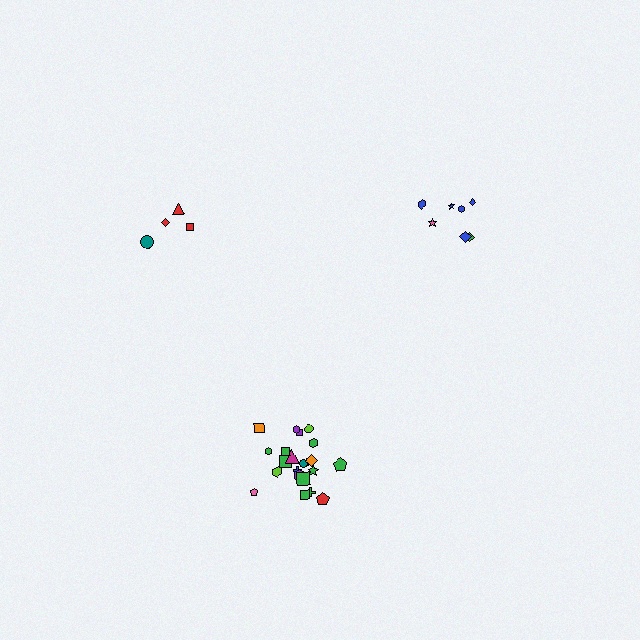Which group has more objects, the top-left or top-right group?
The top-right group.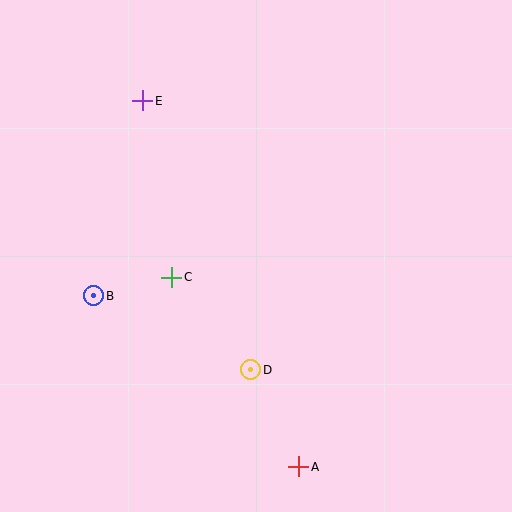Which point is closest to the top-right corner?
Point E is closest to the top-right corner.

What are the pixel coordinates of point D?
Point D is at (251, 370).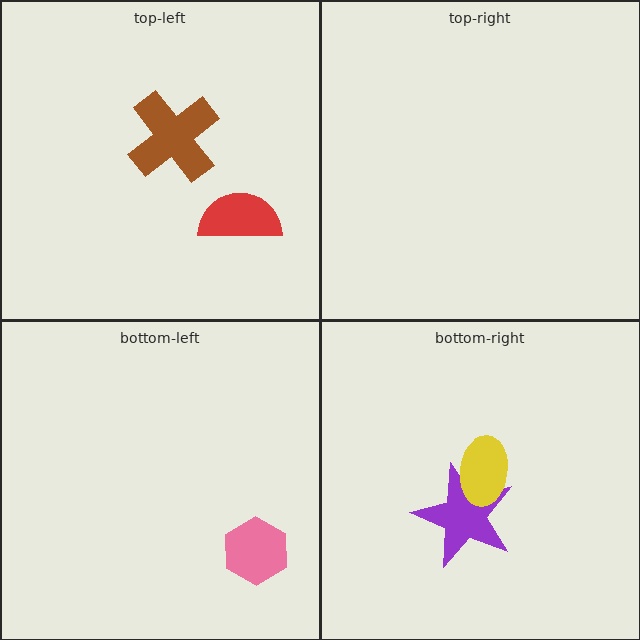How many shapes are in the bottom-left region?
1.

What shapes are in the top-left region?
The red semicircle, the brown cross.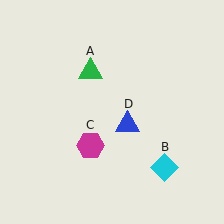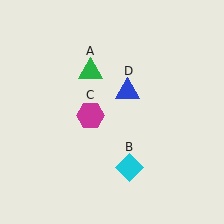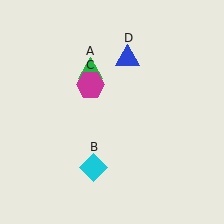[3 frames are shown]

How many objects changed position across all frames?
3 objects changed position: cyan diamond (object B), magenta hexagon (object C), blue triangle (object D).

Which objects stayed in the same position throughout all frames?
Green triangle (object A) remained stationary.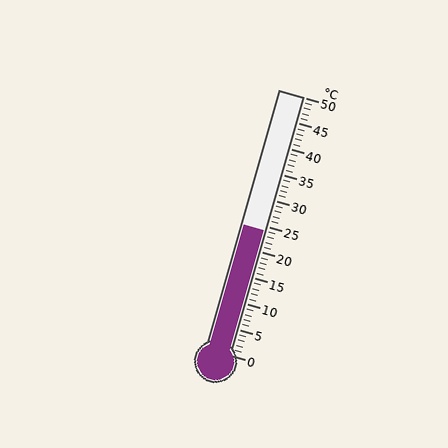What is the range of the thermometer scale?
The thermometer scale ranges from 0°C to 50°C.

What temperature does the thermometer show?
The thermometer shows approximately 24°C.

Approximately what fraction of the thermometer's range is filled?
The thermometer is filled to approximately 50% of its range.